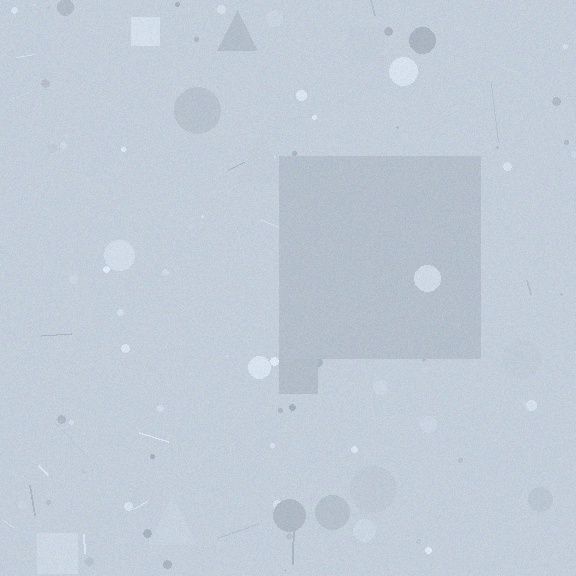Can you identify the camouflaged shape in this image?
The camouflaged shape is a square.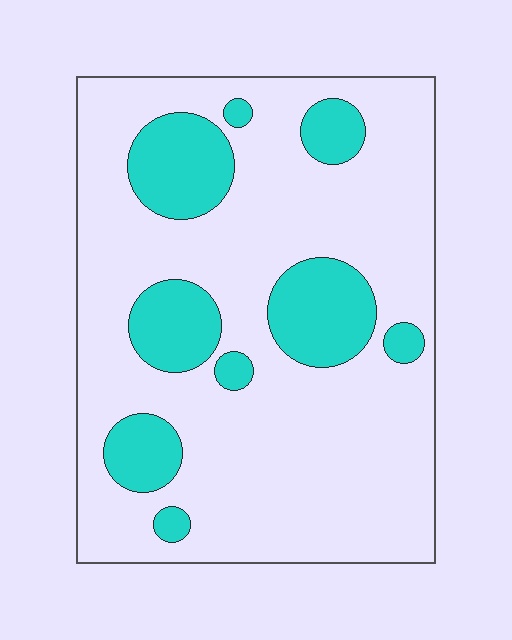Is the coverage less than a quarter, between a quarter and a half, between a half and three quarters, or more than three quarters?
Less than a quarter.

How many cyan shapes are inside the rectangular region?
9.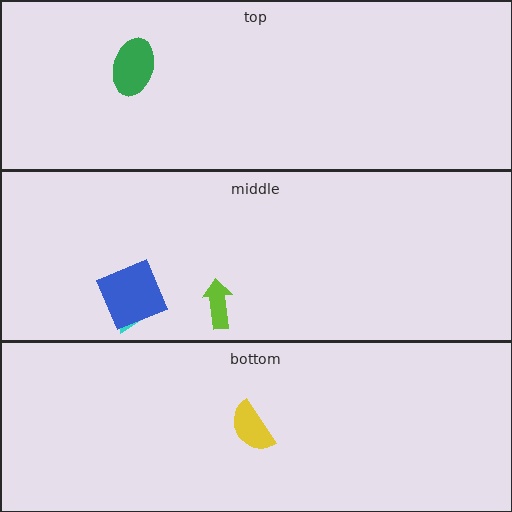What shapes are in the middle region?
The cyan triangle, the lime arrow, the blue square.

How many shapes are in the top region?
1.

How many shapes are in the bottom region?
1.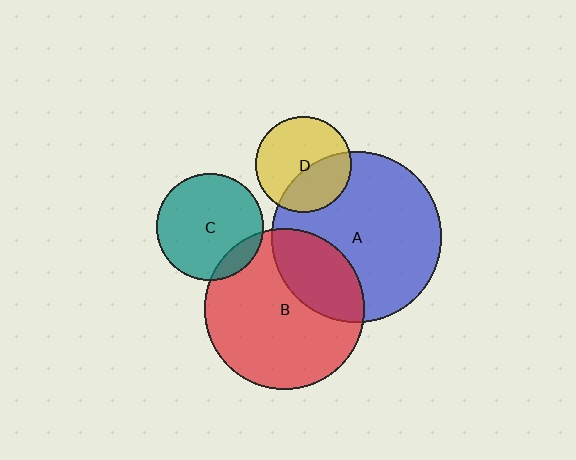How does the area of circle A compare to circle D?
Approximately 3.2 times.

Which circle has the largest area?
Circle A (blue).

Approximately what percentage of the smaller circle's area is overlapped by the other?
Approximately 40%.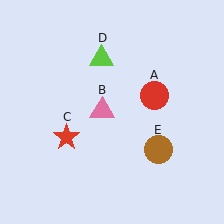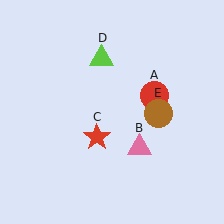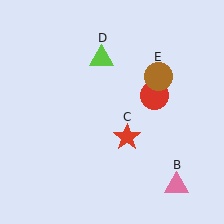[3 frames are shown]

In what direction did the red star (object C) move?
The red star (object C) moved right.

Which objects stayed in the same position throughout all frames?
Red circle (object A) and lime triangle (object D) remained stationary.